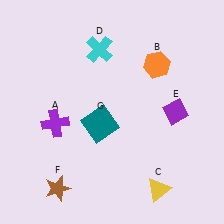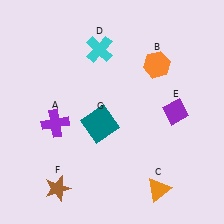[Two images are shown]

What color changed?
The triangle (C) changed from yellow in Image 1 to orange in Image 2.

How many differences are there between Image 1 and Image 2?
There is 1 difference between the two images.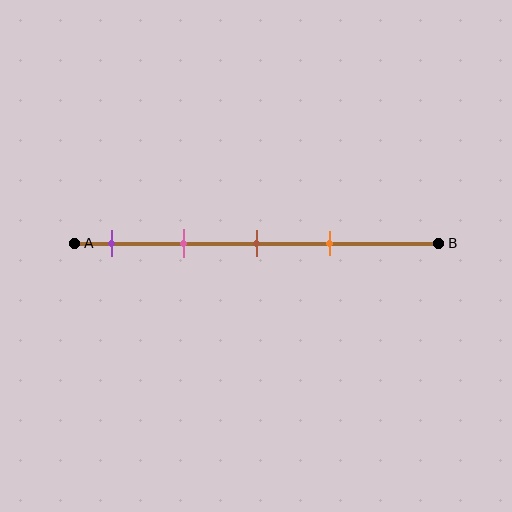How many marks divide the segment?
There are 4 marks dividing the segment.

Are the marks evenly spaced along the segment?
Yes, the marks are approximately evenly spaced.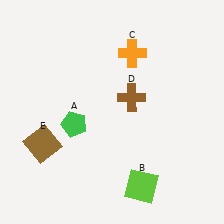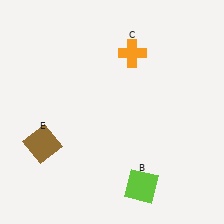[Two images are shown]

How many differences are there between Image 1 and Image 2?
There are 2 differences between the two images.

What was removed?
The brown cross (D), the green pentagon (A) were removed in Image 2.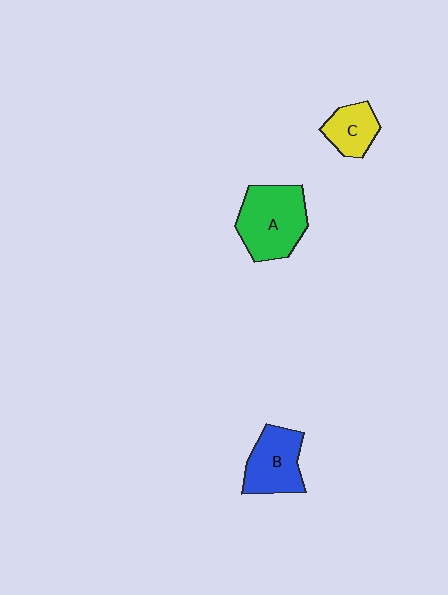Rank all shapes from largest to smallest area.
From largest to smallest: A (green), B (blue), C (yellow).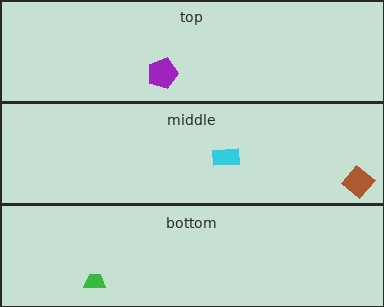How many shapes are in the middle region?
2.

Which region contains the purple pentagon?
The top region.